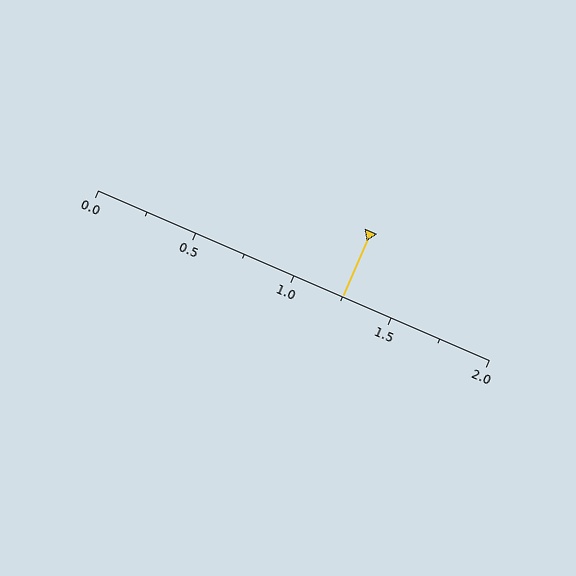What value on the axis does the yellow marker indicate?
The marker indicates approximately 1.25.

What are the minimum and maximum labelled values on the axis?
The axis runs from 0.0 to 2.0.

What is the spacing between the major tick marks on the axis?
The major ticks are spaced 0.5 apart.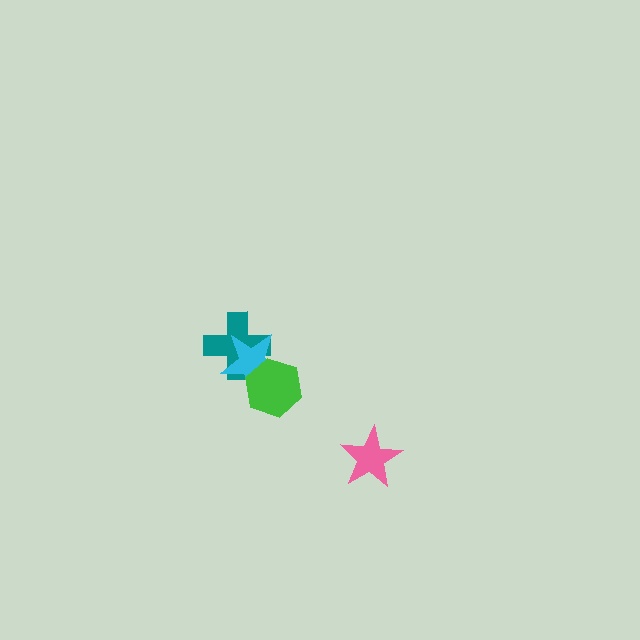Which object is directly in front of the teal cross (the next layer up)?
The cyan star is directly in front of the teal cross.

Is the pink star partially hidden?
No, no other shape covers it.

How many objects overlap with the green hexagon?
2 objects overlap with the green hexagon.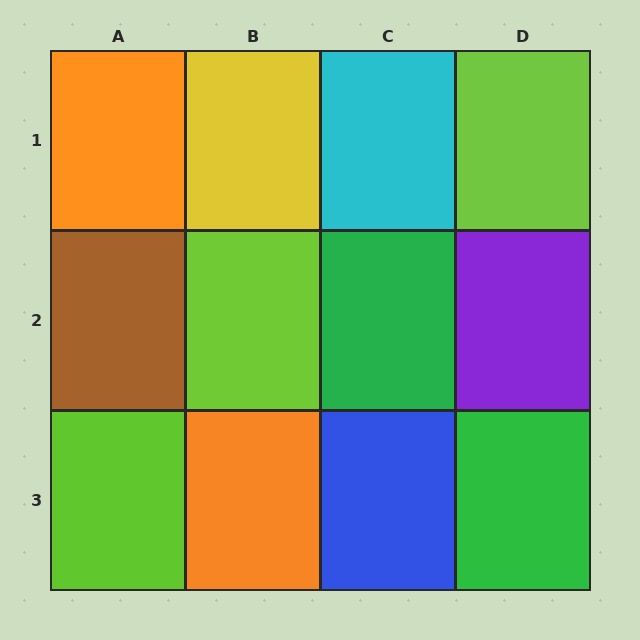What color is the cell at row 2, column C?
Green.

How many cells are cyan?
1 cell is cyan.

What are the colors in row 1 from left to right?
Orange, yellow, cyan, lime.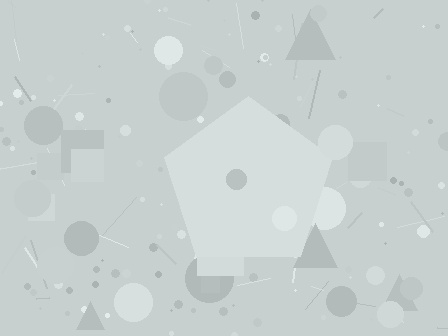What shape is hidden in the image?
A pentagon is hidden in the image.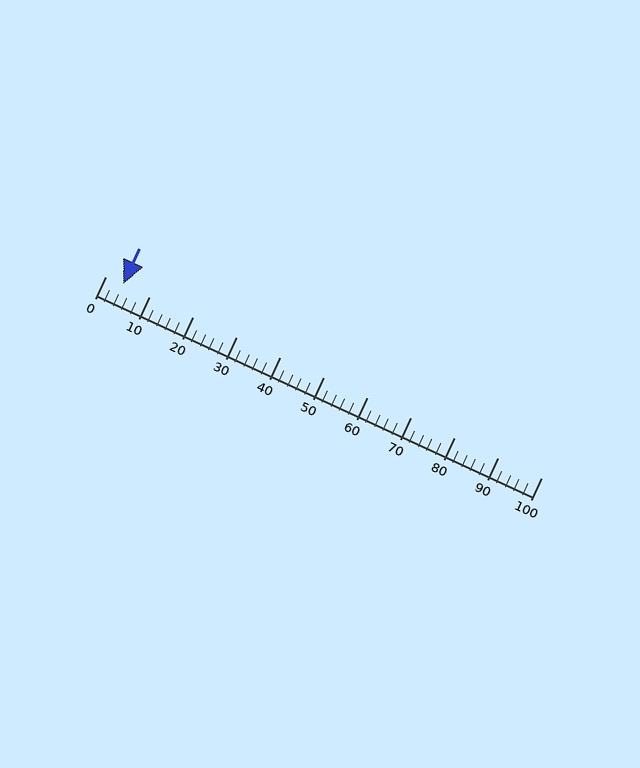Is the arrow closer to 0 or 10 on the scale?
The arrow is closer to 0.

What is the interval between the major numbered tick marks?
The major tick marks are spaced 10 units apart.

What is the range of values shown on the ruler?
The ruler shows values from 0 to 100.